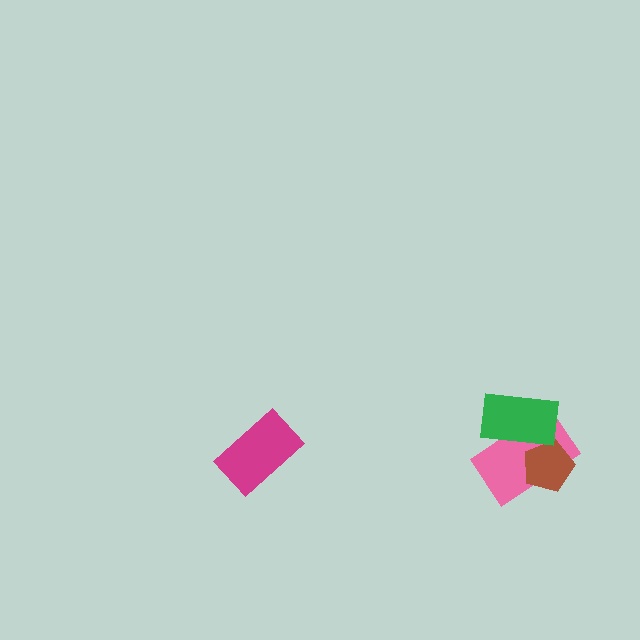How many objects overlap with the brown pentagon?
2 objects overlap with the brown pentagon.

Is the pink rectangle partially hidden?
Yes, it is partially covered by another shape.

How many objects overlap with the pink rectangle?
2 objects overlap with the pink rectangle.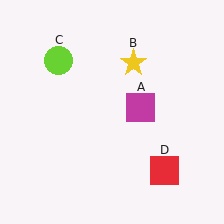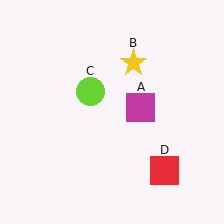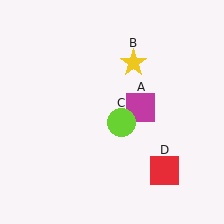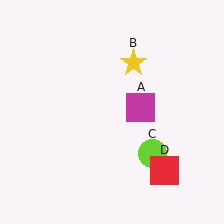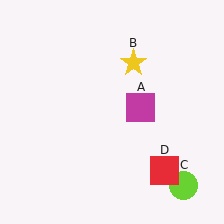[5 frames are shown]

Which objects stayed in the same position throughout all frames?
Magenta square (object A) and yellow star (object B) and red square (object D) remained stationary.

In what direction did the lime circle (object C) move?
The lime circle (object C) moved down and to the right.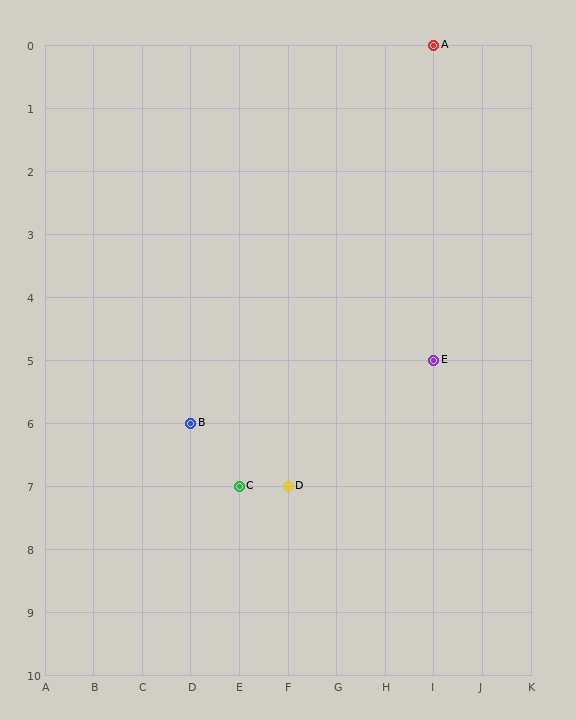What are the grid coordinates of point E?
Point E is at grid coordinates (I, 5).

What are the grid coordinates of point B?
Point B is at grid coordinates (D, 6).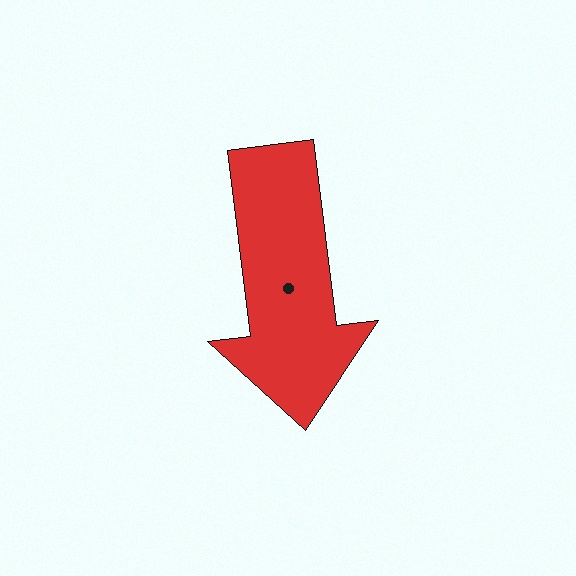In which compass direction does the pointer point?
South.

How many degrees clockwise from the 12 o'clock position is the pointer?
Approximately 173 degrees.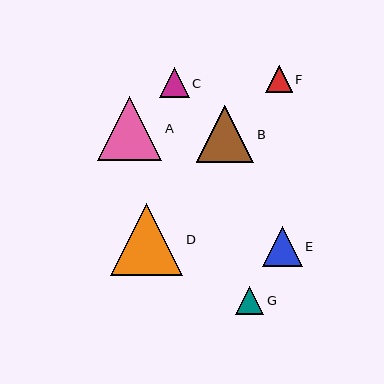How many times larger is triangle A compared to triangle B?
Triangle A is approximately 1.1 times the size of triangle B.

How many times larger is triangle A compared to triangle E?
Triangle A is approximately 1.6 times the size of triangle E.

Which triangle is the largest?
Triangle D is the largest with a size of approximately 72 pixels.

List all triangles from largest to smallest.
From largest to smallest: D, A, B, E, C, G, F.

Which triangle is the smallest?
Triangle F is the smallest with a size of approximately 27 pixels.